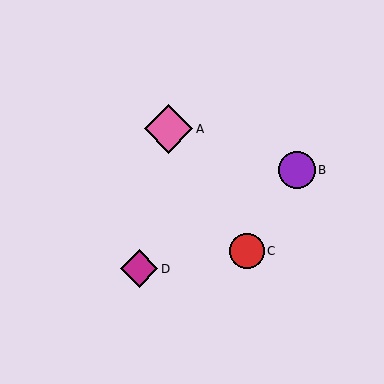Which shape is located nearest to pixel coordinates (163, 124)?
The pink diamond (labeled A) at (168, 129) is nearest to that location.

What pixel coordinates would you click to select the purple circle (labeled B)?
Click at (297, 170) to select the purple circle B.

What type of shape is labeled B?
Shape B is a purple circle.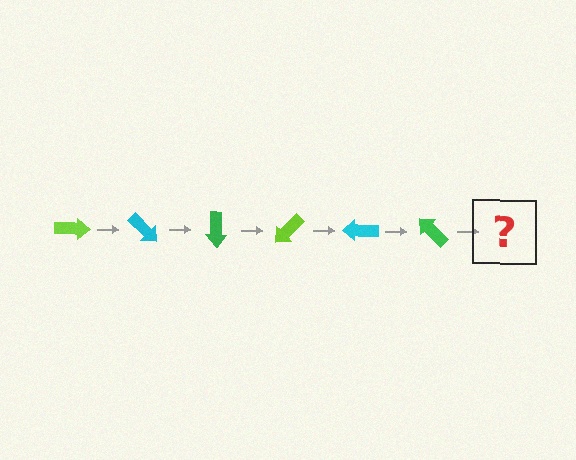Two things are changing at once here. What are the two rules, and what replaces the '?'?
The two rules are that it rotates 45 degrees each step and the color cycles through lime, cyan, and green. The '?' should be a lime arrow, rotated 270 degrees from the start.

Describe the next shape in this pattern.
It should be a lime arrow, rotated 270 degrees from the start.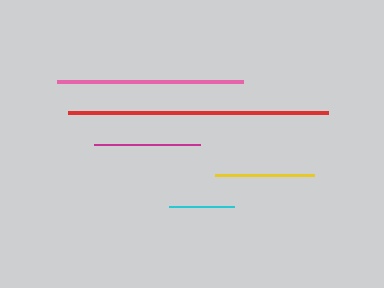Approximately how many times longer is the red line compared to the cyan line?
The red line is approximately 4.0 times the length of the cyan line.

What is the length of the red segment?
The red segment is approximately 260 pixels long.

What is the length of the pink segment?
The pink segment is approximately 186 pixels long.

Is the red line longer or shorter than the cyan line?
The red line is longer than the cyan line.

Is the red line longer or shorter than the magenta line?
The red line is longer than the magenta line.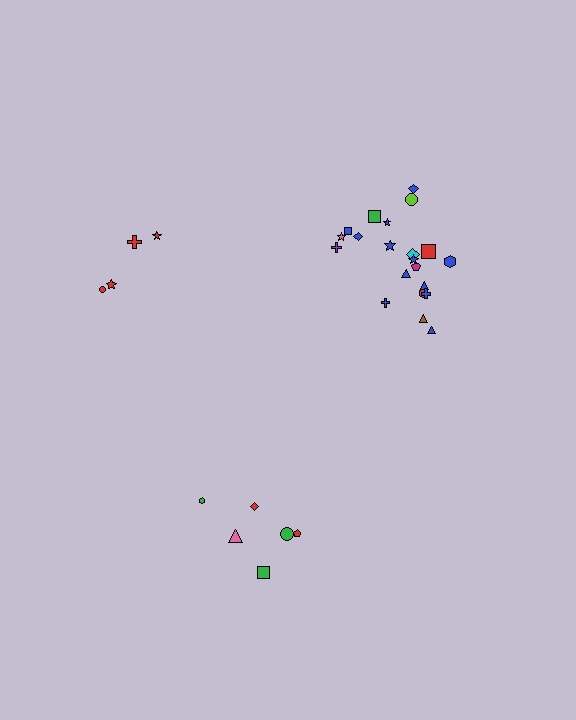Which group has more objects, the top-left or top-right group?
The top-right group.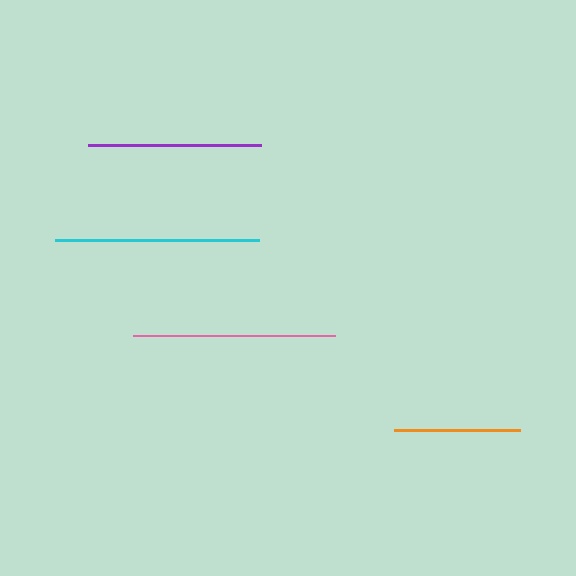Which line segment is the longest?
The cyan line is the longest at approximately 204 pixels.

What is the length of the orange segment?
The orange segment is approximately 126 pixels long.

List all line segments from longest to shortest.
From longest to shortest: cyan, pink, purple, orange.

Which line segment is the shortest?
The orange line is the shortest at approximately 126 pixels.